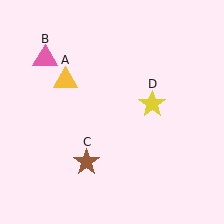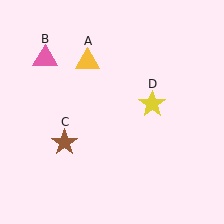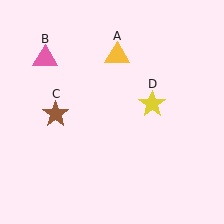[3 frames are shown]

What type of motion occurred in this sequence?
The yellow triangle (object A), brown star (object C) rotated clockwise around the center of the scene.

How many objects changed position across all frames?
2 objects changed position: yellow triangle (object A), brown star (object C).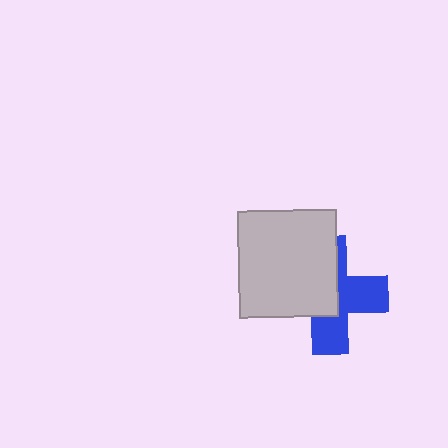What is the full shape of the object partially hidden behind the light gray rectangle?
The partially hidden object is a blue cross.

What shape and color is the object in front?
The object in front is a light gray rectangle.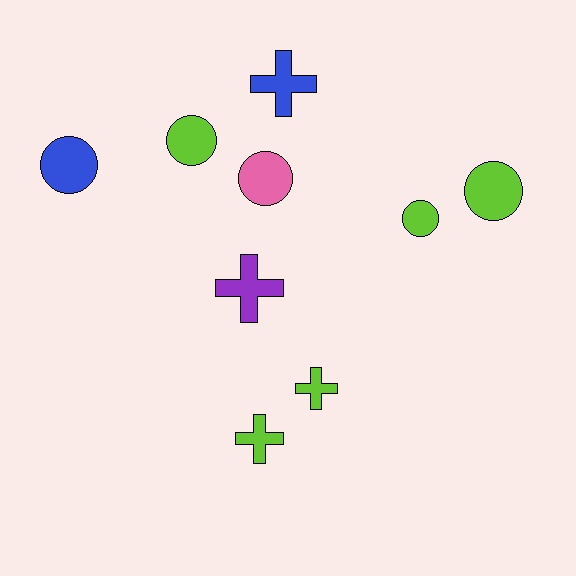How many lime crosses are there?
There are 2 lime crosses.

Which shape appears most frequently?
Circle, with 5 objects.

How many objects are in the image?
There are 9 objects.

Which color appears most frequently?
Lime, with 5 objects.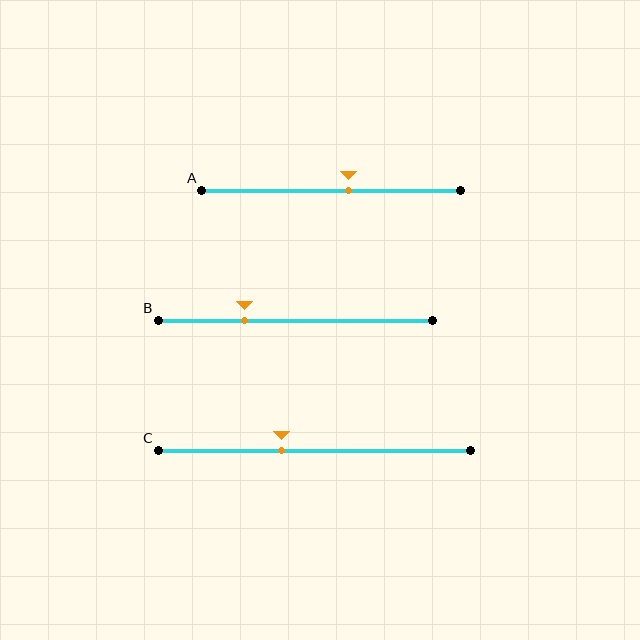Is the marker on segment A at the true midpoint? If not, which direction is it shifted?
No, the marker on segment A is shifted to the right by about 7% of the segment length.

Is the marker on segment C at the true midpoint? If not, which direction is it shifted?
No, the marker on segment C is shifted to the left by about 10% of the segment length.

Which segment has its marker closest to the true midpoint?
Segment A has its marker closest to the true midpoint.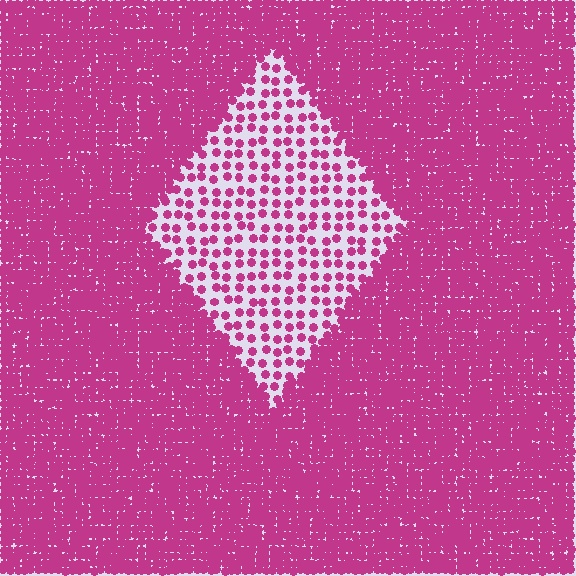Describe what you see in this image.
The image contains small magenta elements arranged at two different densities. A diamond-shaped region is visible where the elements are less densely packed than the surrounding area.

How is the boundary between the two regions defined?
The boundary is defined by a change in element density (approximately 3.2x ratio). All elements are the same color, size, and shape.